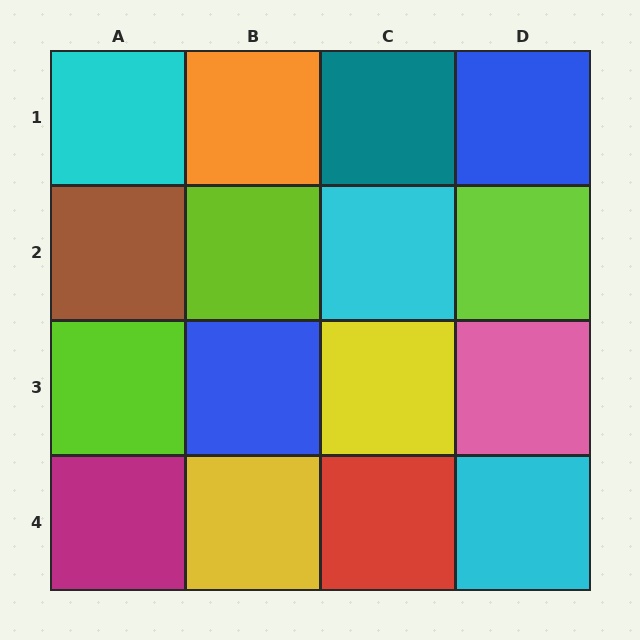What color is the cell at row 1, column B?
Orange.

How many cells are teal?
1 cell is teal.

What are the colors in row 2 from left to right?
Brown, lime, cyan, lime.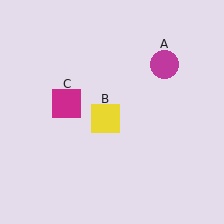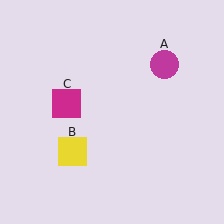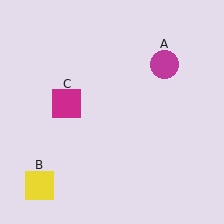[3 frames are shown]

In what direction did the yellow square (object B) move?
The yellow square (object B) moved down and to the left.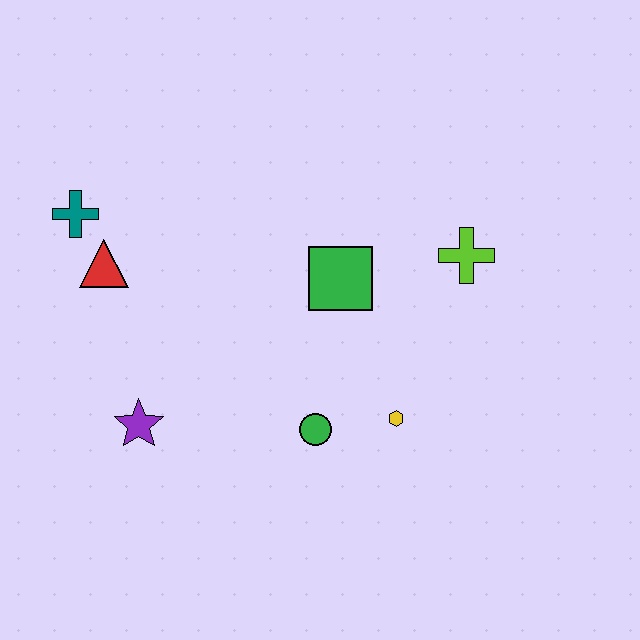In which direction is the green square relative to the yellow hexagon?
The green square is above the yellow hexagon.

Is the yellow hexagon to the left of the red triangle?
No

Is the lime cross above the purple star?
Yes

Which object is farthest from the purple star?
The lime cross is farthest from the purple star.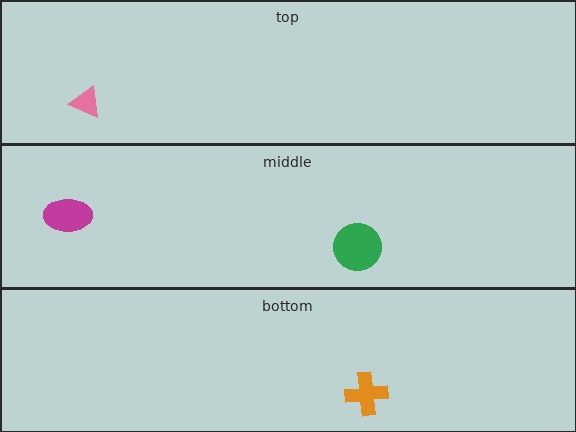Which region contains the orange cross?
The bottom region.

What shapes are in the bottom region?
The orange cross.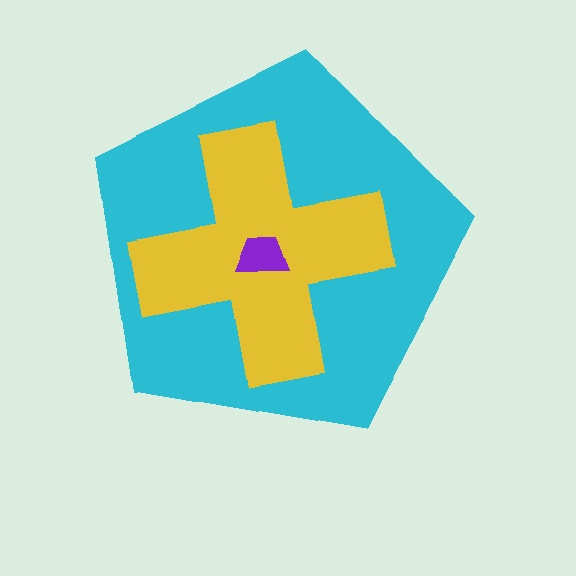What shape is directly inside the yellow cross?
The purple trapezoid.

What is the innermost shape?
The purple trapezoid.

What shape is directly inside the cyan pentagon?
The yellow cross.